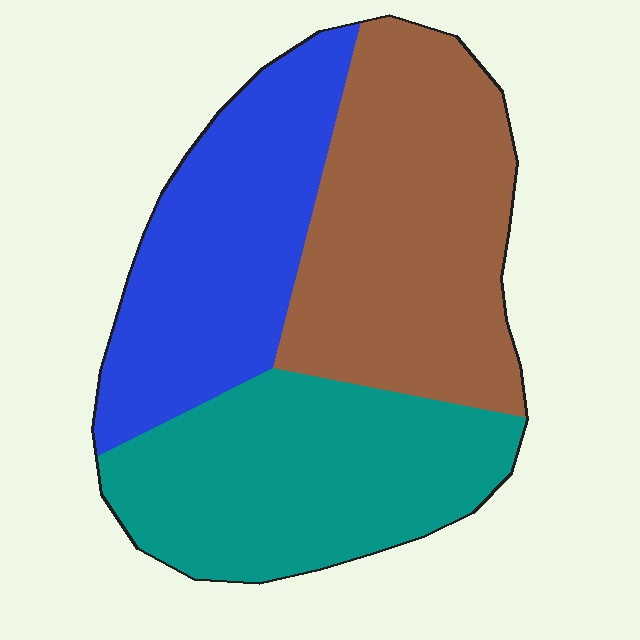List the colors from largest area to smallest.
From largest to smallest: brown, teal, blue.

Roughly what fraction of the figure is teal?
Teal takes up between a quarter and a half of the figure.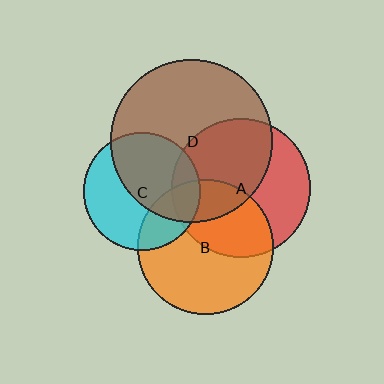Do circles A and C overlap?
Yes.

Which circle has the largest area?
Circle D (brown).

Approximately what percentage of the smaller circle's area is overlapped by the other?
Approximately 15%.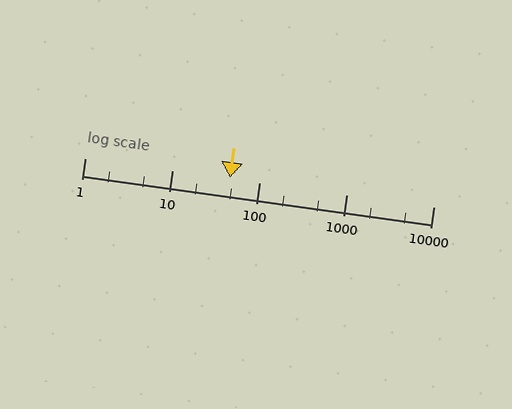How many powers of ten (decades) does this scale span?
The scale spans 4 decades, from 1 to 10000.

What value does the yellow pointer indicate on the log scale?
The pointer indicates approximately 46.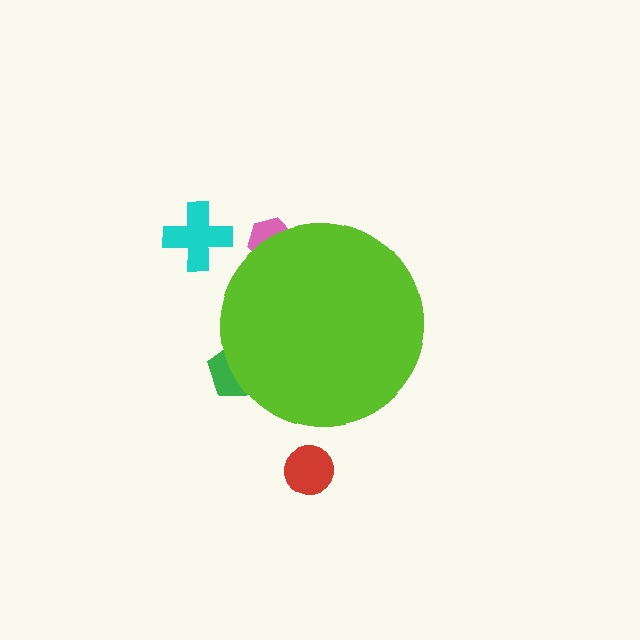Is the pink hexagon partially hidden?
Yes, the pink hexagon is partially hidden behind the lime circle.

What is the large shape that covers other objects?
A lime circle.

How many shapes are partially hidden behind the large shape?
2 shapes are partially hidden.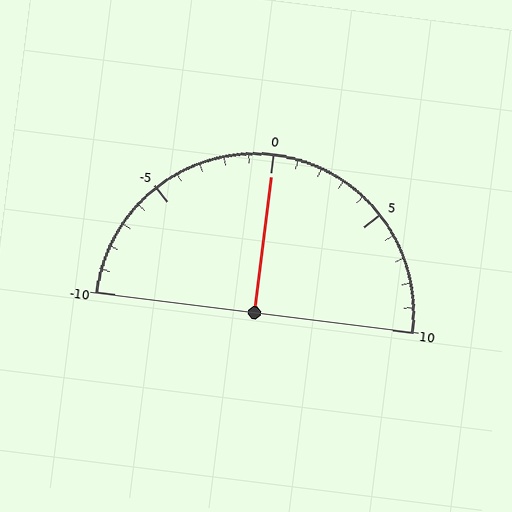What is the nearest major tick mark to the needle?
The nearest major tick mark is 0.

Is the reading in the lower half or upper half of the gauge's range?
The reading is in the upper half of the range (-10 to 10).